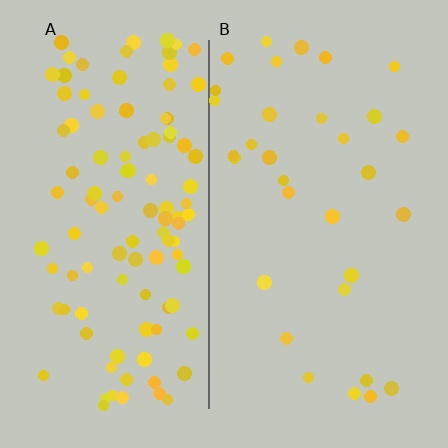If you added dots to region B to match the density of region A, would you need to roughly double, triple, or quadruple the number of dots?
Approximately triple.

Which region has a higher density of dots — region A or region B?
A (the left).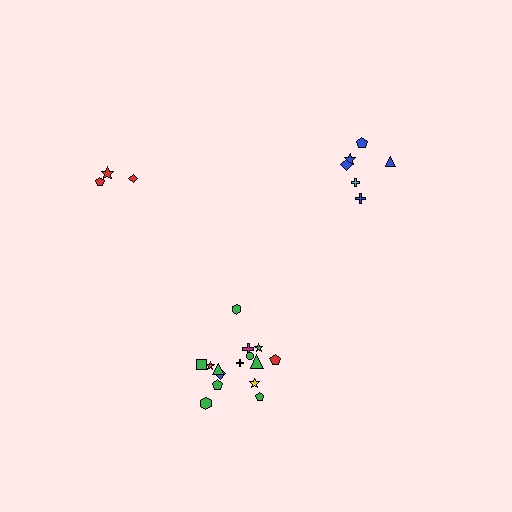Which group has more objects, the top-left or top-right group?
The top-right group.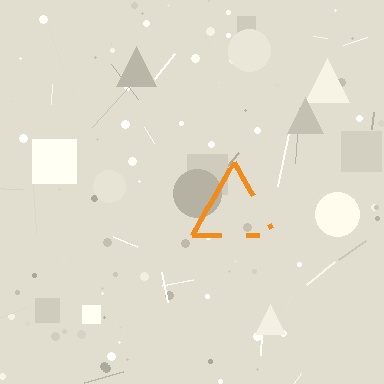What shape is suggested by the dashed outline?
The dashed outline suggests a triangle.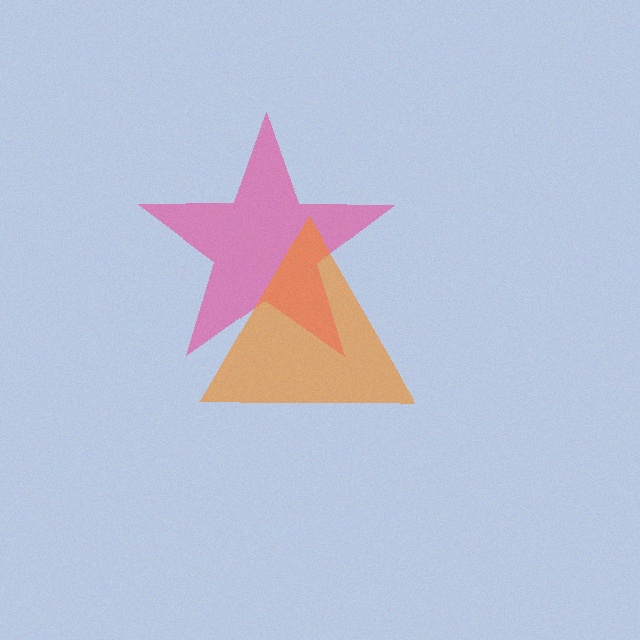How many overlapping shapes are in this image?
There are 2 overlapping shapes in the image.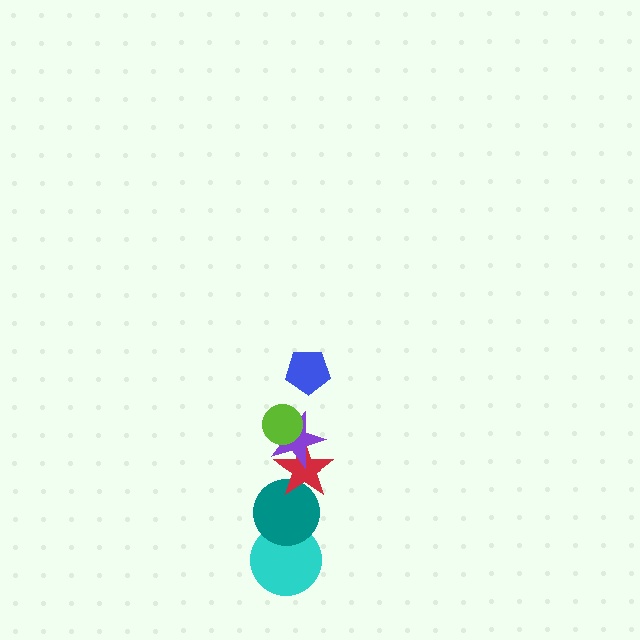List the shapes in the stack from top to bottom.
From top to bottom: the blue pentagon, the lime circle, the purple star, the red star, the teal circle, the cyan circle.